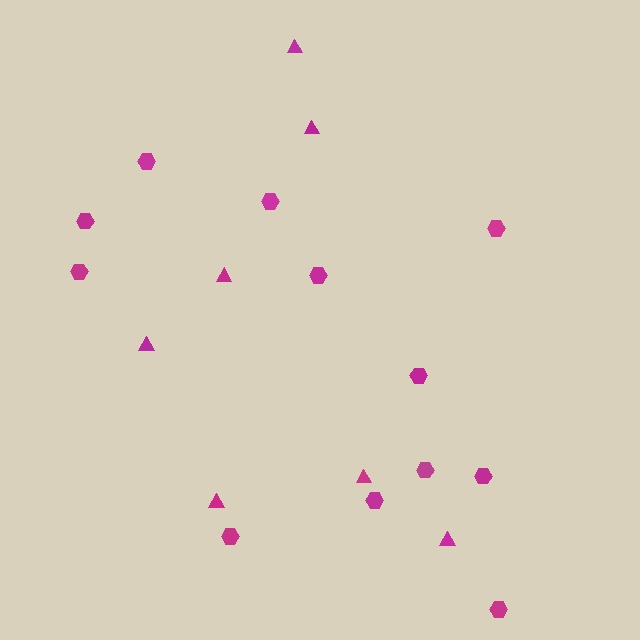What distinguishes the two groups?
There are 2 groups: one group of hexagons (12) and one group of triangles (7).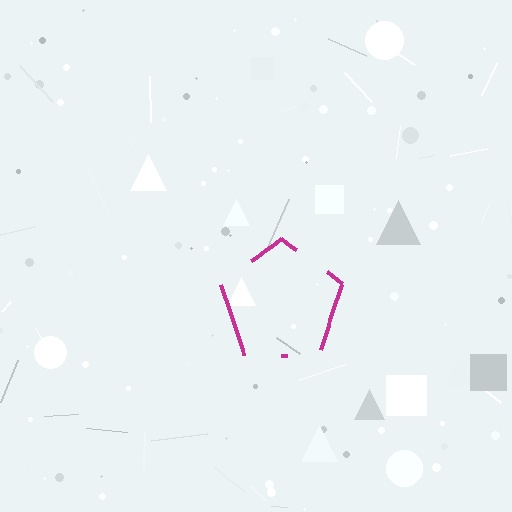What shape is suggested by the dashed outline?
The dashed outline suggests a pentagon.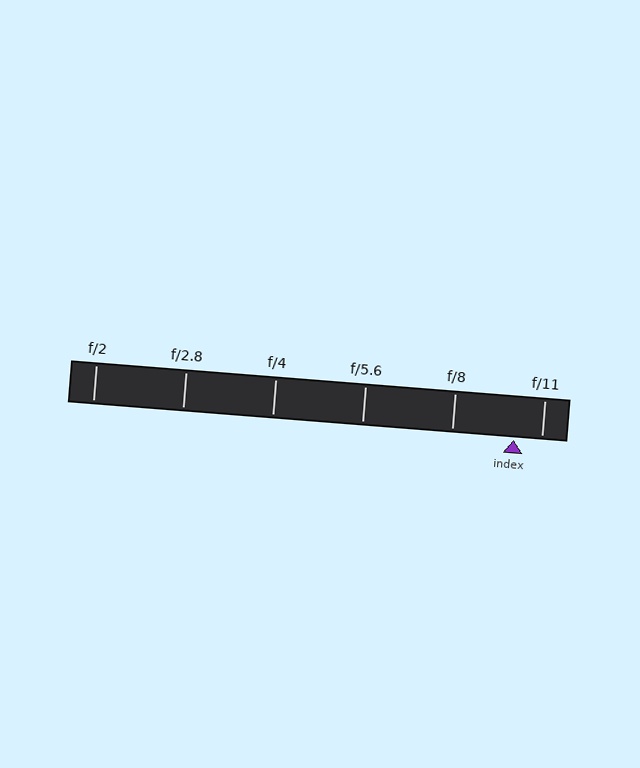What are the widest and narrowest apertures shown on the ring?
The widest aperture shown is f/2 and the narrowest is f/11.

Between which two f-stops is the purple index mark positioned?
The index mark is between f/8 and f/11.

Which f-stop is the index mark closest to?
The index mark is closest to f/11.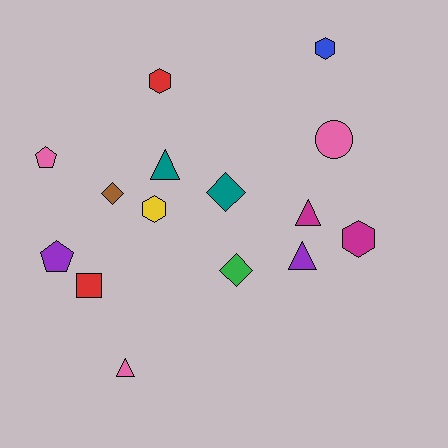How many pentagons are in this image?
There are 2 pentagons.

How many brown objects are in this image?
There is 1 brown object.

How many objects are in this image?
There are 15 objects.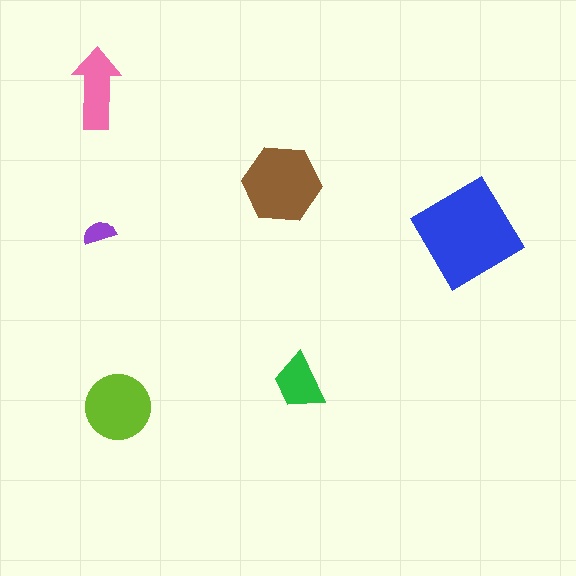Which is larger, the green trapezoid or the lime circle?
The lime circle.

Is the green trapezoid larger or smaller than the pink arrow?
Smaller.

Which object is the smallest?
The purple semicircle.